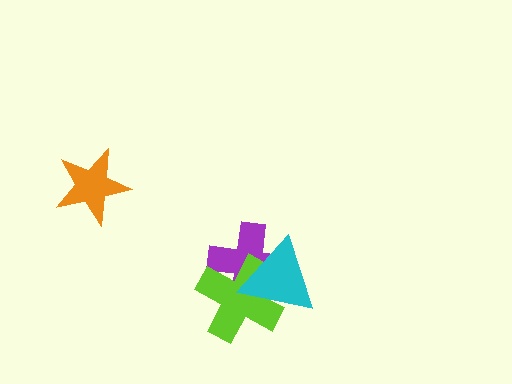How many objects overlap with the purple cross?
2 objects overlap with the purple cross.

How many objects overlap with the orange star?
0 objects overlap with the orange star.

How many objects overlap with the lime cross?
2 objects overlap with the lime cross.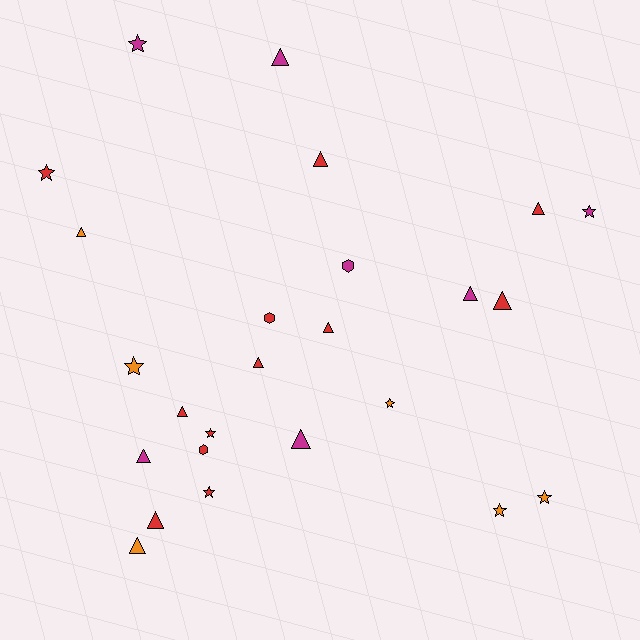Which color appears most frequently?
Red, with 12 objects.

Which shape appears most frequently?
Triangle, with 13 objects.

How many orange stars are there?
There are 4 orange stars.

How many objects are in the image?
There are 25 objects.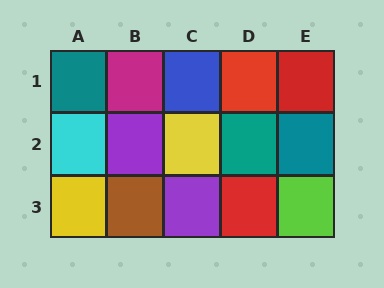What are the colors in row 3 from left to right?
Yellow, brown, purple, red, lime.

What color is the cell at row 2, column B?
Purple.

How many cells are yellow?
2 cells are yellow.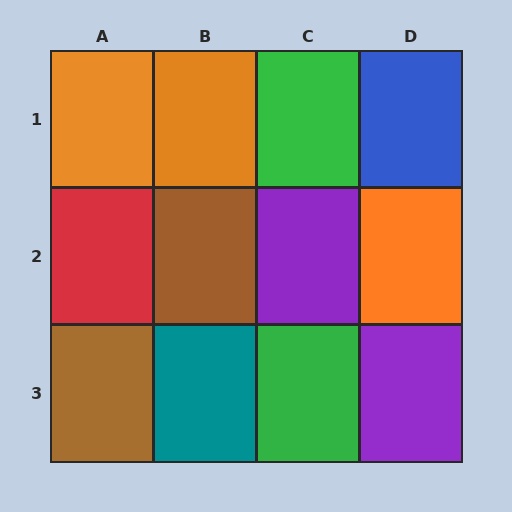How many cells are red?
1 cell is red.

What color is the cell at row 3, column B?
Teal.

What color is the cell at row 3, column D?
Purple.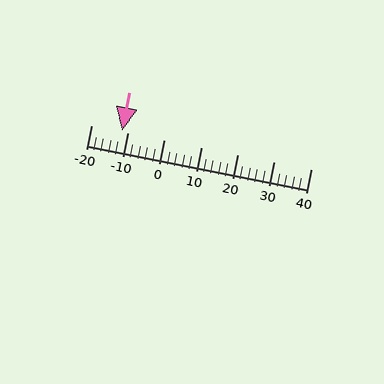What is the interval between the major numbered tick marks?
The major tick marks are spaced 10 units apart.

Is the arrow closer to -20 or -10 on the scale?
The arrow is closer to -10.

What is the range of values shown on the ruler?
The ruler shows values from -20 to 40.